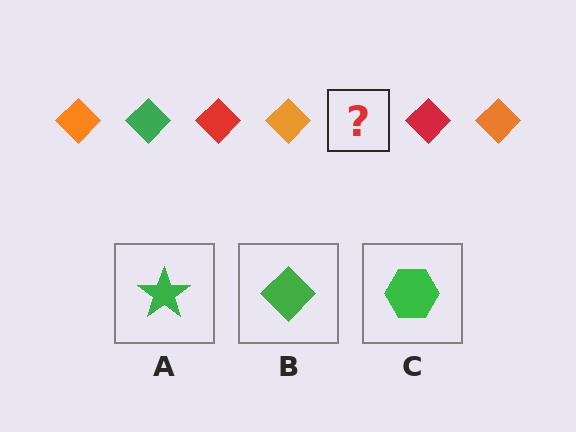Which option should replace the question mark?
Option B.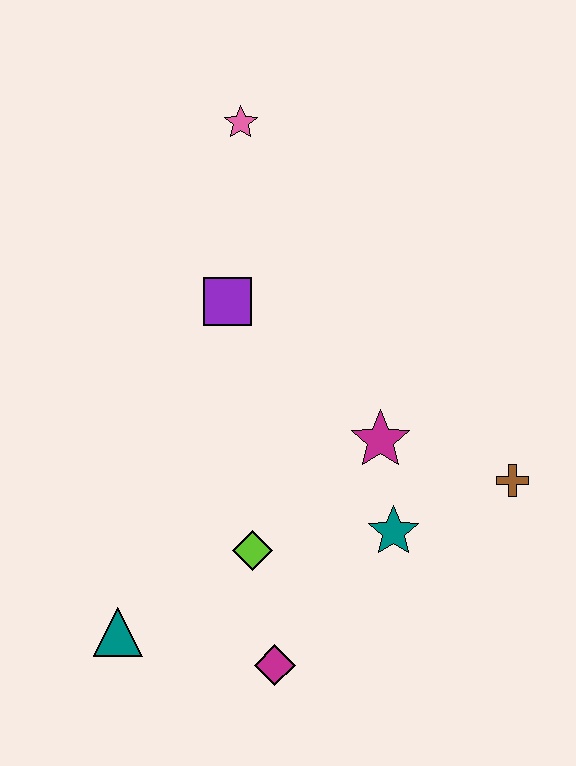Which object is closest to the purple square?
The pink star is closest to the purple square.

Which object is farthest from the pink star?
The magenta diamond is farthest from the pink star.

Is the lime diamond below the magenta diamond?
No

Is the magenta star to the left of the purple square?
No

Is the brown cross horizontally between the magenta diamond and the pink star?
No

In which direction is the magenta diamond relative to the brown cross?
The magenta diamond is to the left of the brown cross.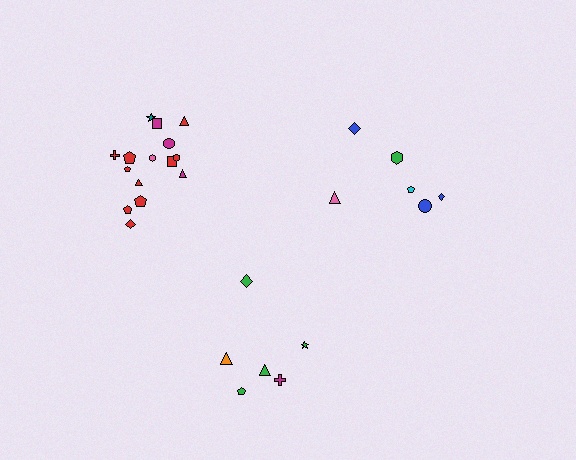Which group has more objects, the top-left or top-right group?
The top-left group.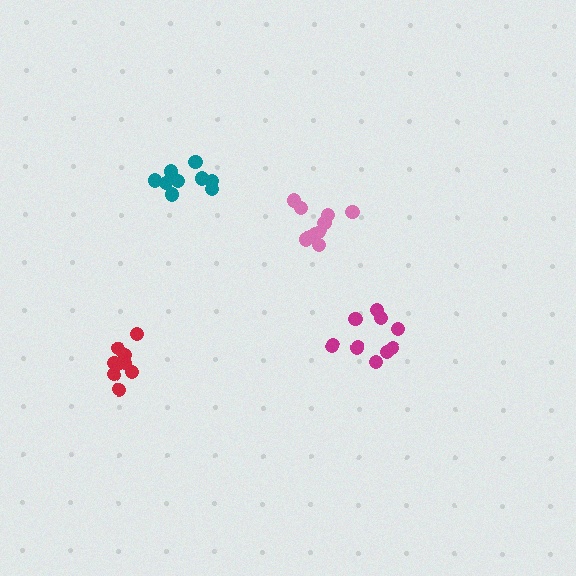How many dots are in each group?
Group 1: 9 dots, Group 2: 9 dots, Group 3: 10 dots, Group 4: 9 dots (37 total).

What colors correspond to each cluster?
The clusters are colored: red, teal, pink, magenta.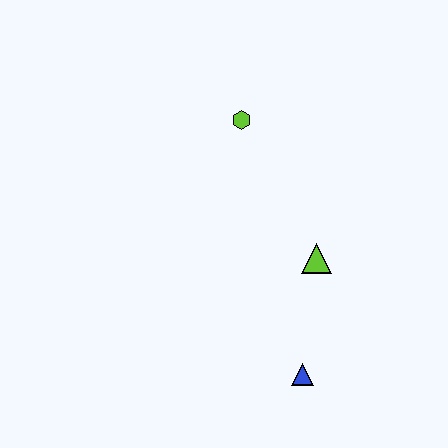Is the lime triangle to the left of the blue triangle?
No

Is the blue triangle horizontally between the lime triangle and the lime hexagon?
Yes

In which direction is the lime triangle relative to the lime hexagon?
The lime triangle is below the lime hexagon.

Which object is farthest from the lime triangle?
The lime hexagon is farthest from the lime triangle.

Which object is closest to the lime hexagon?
The lime triangle is closest to the lime hexagon.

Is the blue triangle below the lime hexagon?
Yes